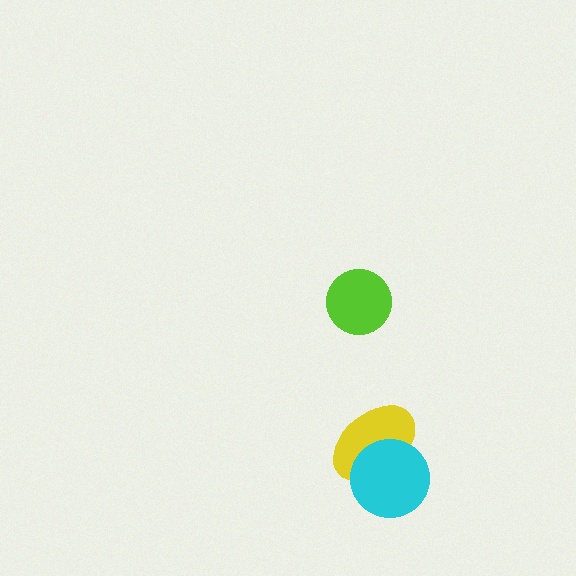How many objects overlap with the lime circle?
0 objects overlap with the lime circle.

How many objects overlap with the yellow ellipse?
1 object overlaps with the yellow ellipse.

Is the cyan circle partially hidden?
No, no other shape covers it.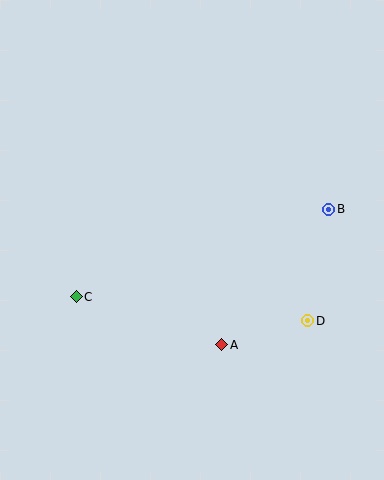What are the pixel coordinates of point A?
Point A is at (222, 345).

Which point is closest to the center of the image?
Point A at (222, 345) is closest to the center.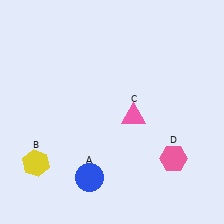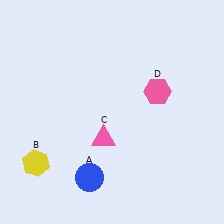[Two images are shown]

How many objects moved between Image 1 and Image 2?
2 objects moved between the two images.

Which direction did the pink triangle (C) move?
The pink triangle (C) moved left.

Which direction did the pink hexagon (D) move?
The pink hexagon (D) moved up.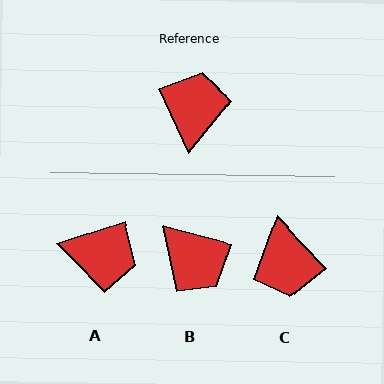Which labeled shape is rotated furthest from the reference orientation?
C, about 161 degrees away.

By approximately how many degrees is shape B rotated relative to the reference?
Approximately 130 degrees clockwise.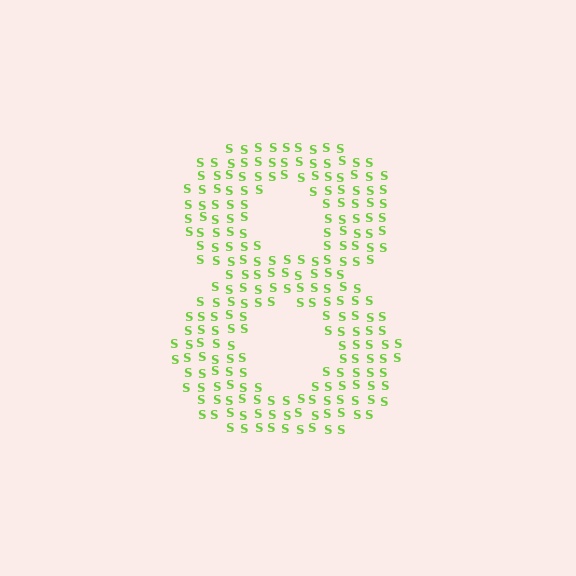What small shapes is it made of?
It is made of small letter S's.